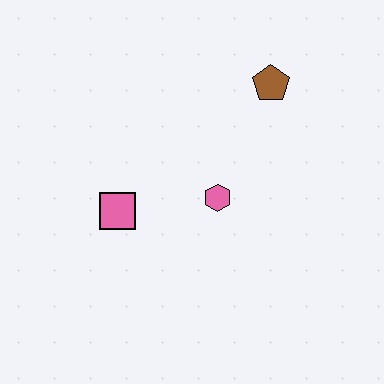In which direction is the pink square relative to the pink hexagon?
The pink square is to the left of the pink hexagon.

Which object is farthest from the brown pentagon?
The pink square is farthest from the brown pentagon.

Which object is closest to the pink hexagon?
The pink square is closest to the pink hexagon.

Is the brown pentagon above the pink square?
Yes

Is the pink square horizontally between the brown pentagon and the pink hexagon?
No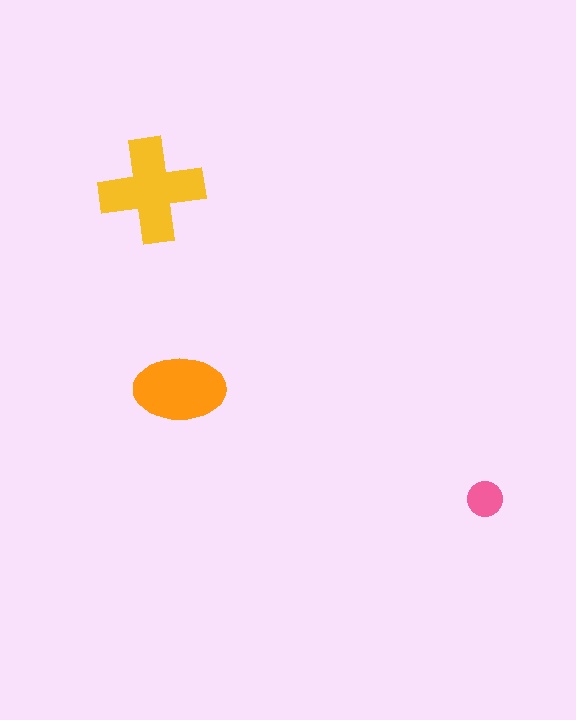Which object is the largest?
The yellow cross.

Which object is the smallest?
The pink circle.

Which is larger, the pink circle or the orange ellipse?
The orange ellipse.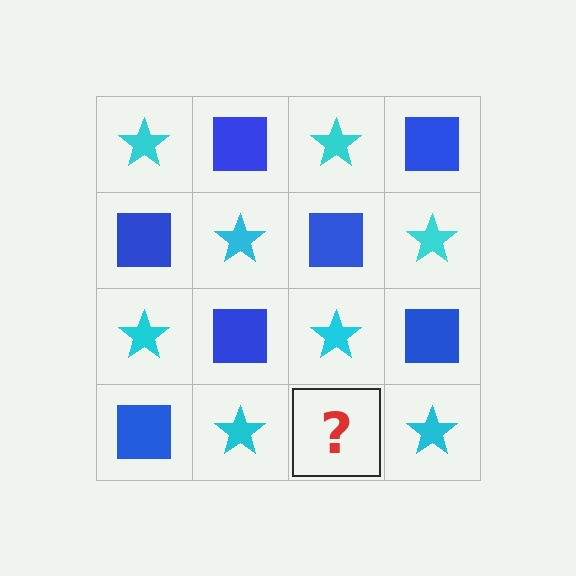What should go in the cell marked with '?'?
The missing cell should contain a blue square.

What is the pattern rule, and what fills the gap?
The rule is that it alternates cyan star and blue square in a checkerboard pattern. The gap should be filled with a blue square.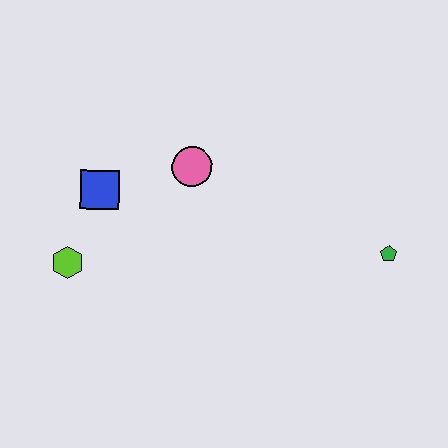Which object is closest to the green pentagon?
The pink circle is closest to the green pentagon.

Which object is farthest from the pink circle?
The green pentagon is farthest from the pink circle.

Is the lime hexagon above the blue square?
No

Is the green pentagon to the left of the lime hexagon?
No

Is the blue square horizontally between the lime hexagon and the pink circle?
Yes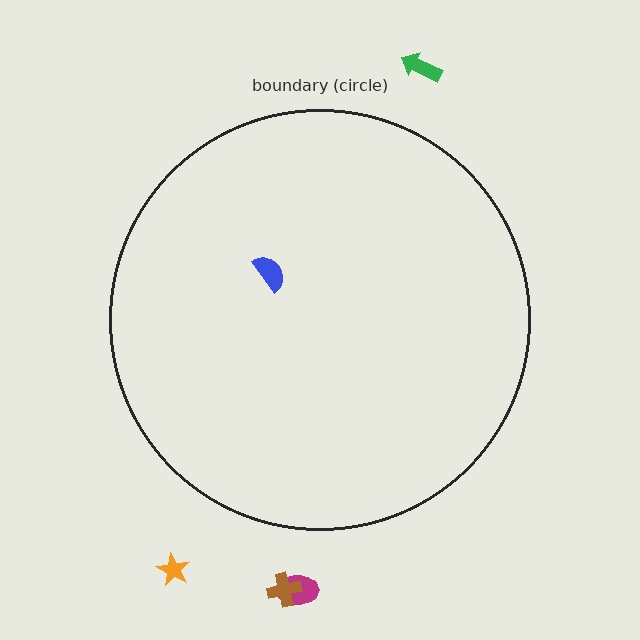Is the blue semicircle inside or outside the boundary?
Inside.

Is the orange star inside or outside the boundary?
Outside.